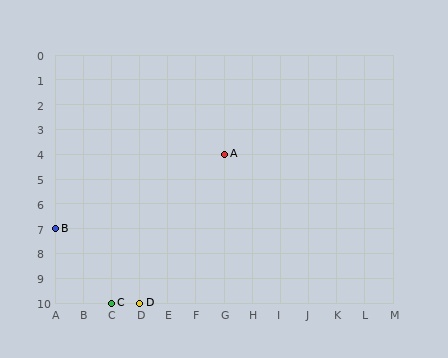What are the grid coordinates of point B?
Point B is at grid coordinates (A, 7).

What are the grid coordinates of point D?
Point D is at grid coordinates (D, 10).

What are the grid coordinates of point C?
Point C is at grid coordinates (C, 10).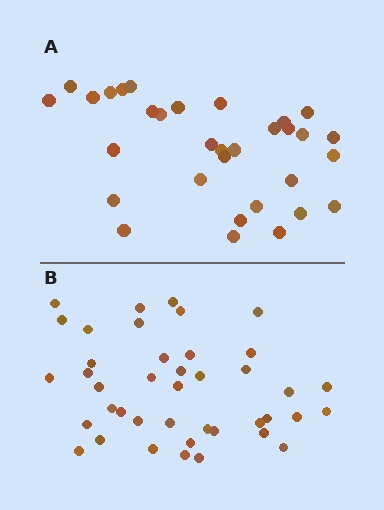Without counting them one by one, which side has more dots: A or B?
Region B (the bottom region) has more dots.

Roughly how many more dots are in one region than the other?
Region B has roughly 8 or so more dots than region A.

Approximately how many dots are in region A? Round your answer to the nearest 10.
About 30 dots. (The exact count is 32, which rounds to 30.)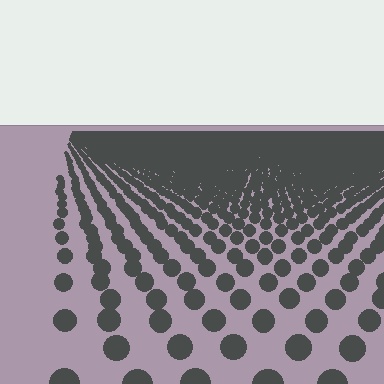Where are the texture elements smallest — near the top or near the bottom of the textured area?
Near the top.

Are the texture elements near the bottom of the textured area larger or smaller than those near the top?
Larger. Near the bottom, elements are closer to the viewer and appear at a bigger on-screen size.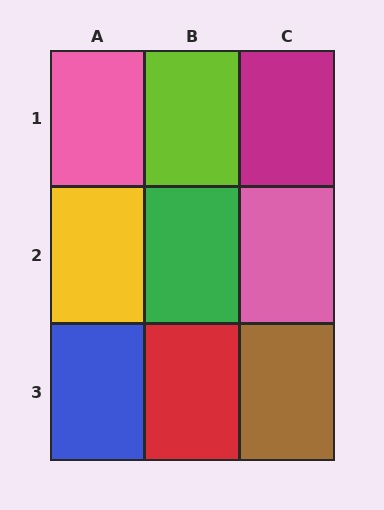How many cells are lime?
1 cell is lime.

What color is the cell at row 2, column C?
Pink.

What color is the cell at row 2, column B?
Green.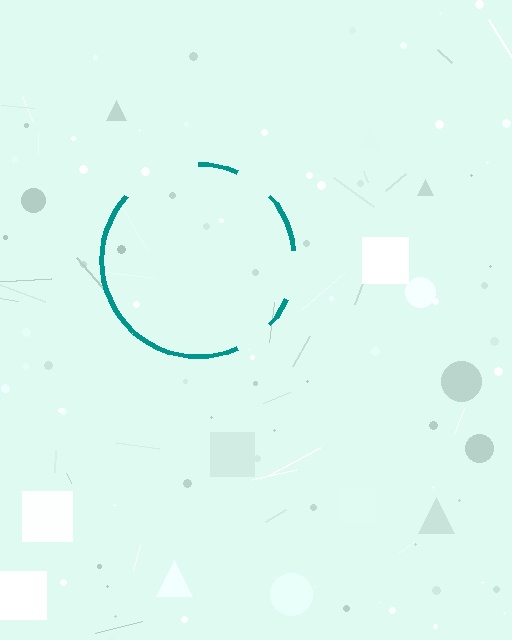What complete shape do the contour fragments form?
The contour fragments form a circle.